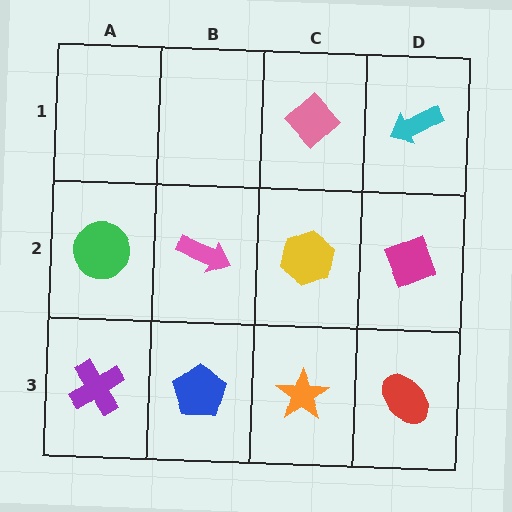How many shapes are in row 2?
4 shapes.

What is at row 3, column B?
A blue pentagon.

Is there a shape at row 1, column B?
No, that cell is empty.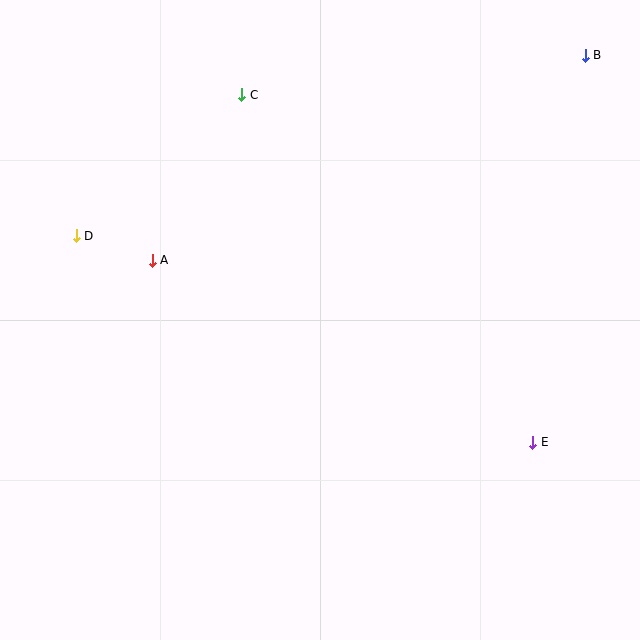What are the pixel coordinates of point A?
Point A is at (152, 260).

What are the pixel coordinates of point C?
Point C is at (242, 95).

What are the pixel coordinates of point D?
Point D is at (76, 236).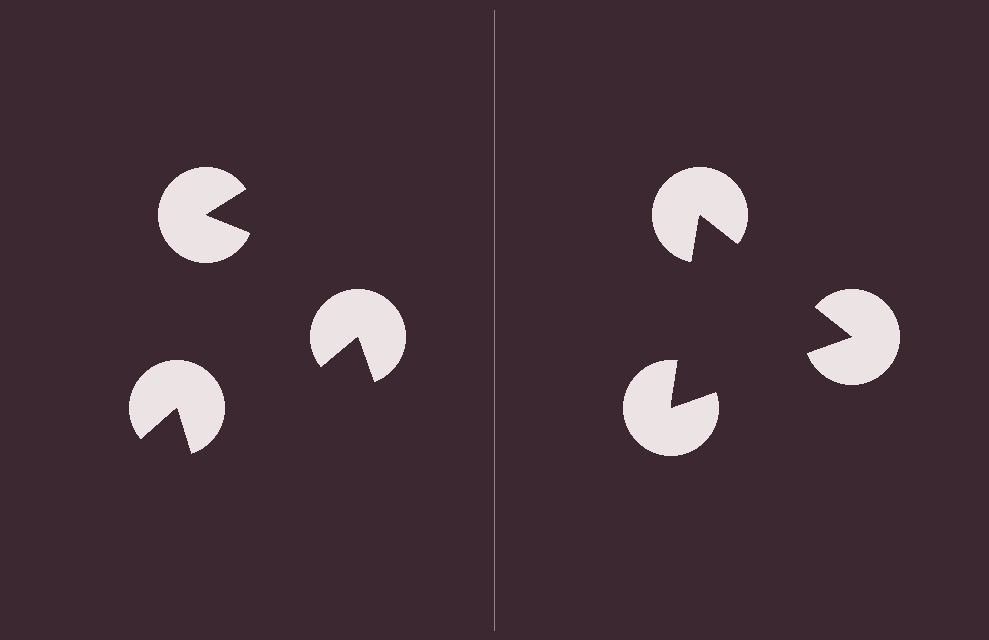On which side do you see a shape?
An illusory triangle appears on the right side. On the left side the wedge cuts are rotated, so no coherent shape forms.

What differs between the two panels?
The pac-man discs are positioned identically on both sides; only the wedge orientations differ. On the right they align to a triangle; on the left they are misaligned.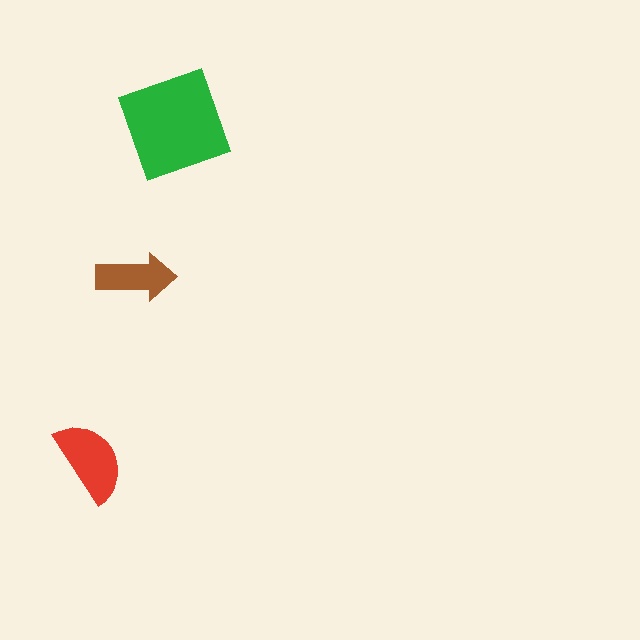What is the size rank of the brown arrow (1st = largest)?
3rd.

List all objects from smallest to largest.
The brown arrow, the red semicircle, the green square.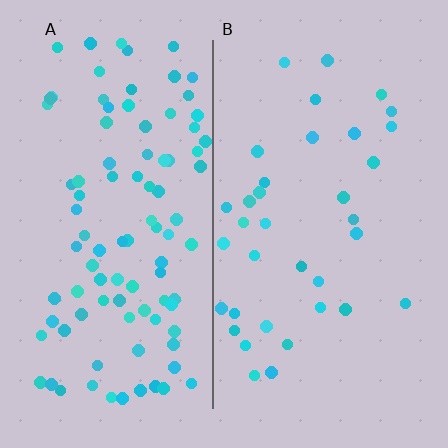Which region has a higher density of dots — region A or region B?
A (the left).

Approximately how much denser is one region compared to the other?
Approximately 2.7× — region A over region B.